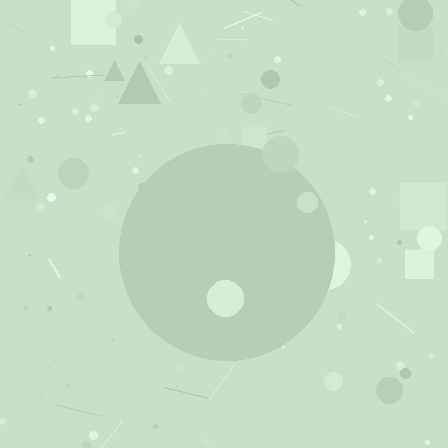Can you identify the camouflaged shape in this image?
The camouflaged shape is a circle.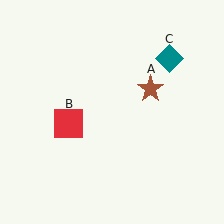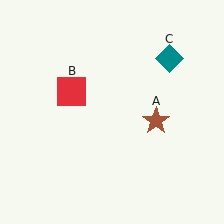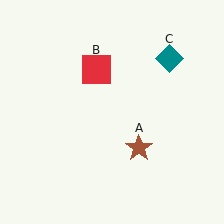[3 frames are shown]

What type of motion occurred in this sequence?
The brown star (object A), red square (object B) rotated clockwise around the center of the scene.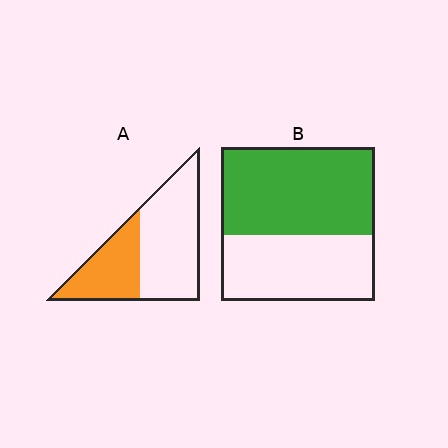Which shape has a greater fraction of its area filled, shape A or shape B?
Shape B.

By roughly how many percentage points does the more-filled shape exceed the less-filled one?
By roughly 20 percentage points (B over A).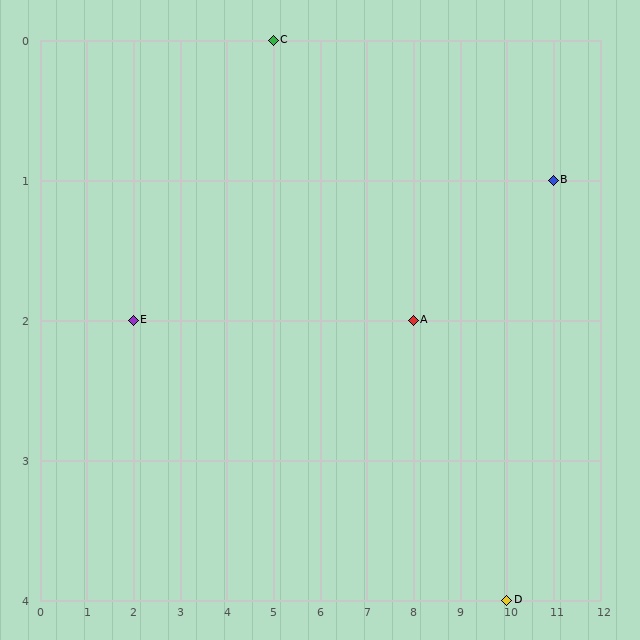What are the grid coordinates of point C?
Point C is at grid coordinates (5, 0).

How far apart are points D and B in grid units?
Points D and B are 1 column and 3 rows apart (about 3.2 grid units diagonally).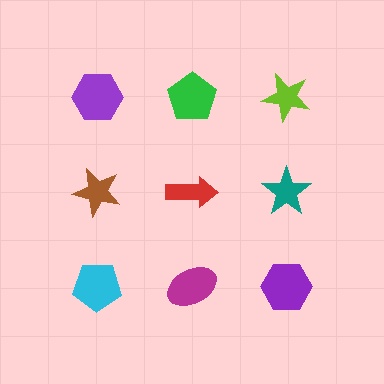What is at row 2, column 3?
A teal star.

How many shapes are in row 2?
3 shapes.